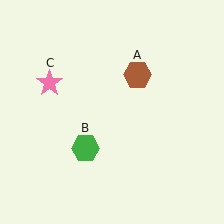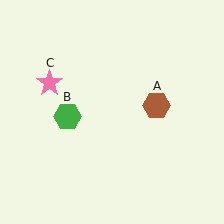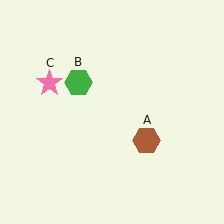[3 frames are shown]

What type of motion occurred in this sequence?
The brown hexagon (object A), green hexagon (object B) rotated clockwise around the center of the scene.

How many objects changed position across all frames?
2 objects changed position: brown hexagon (object A), green hexagon (object B).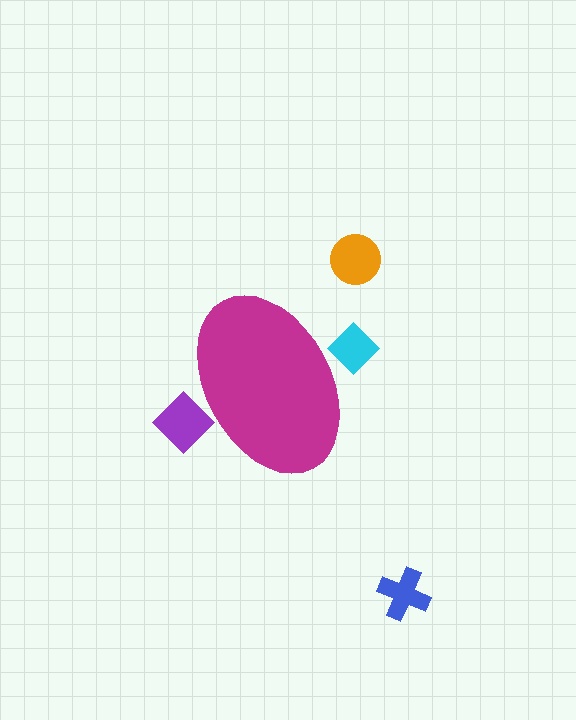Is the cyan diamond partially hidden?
Yes, the cyan diamond is partially hidden behind the magenta ellipse.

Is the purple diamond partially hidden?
Yes, the purple diamond is partially hidden behind the magenta ellipse.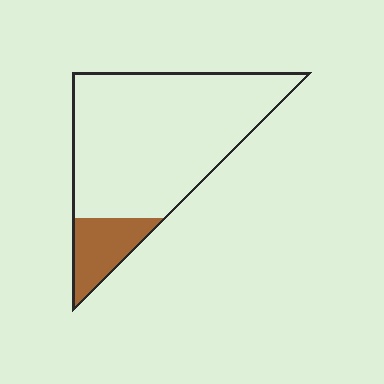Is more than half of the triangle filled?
No.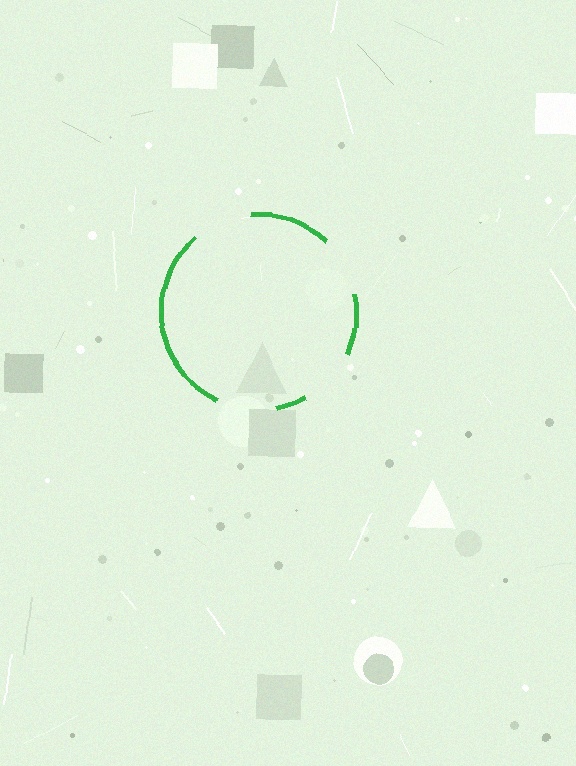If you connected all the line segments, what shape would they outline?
They would outline a circle.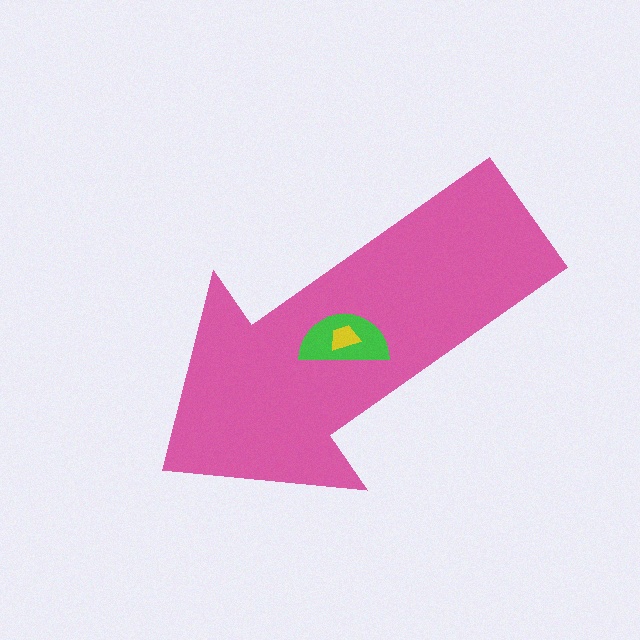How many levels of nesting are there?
3.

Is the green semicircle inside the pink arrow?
Yes.